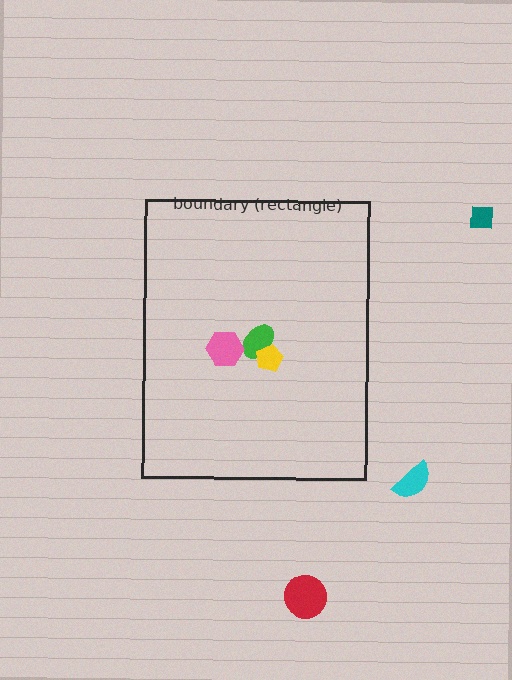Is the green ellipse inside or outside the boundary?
Inside.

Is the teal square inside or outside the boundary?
Outside.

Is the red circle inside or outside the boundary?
Outside.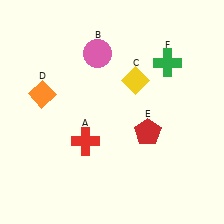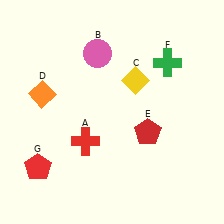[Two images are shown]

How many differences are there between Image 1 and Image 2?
There is 1 difference between the two images.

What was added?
A red pentagon (G) was added in Image 2.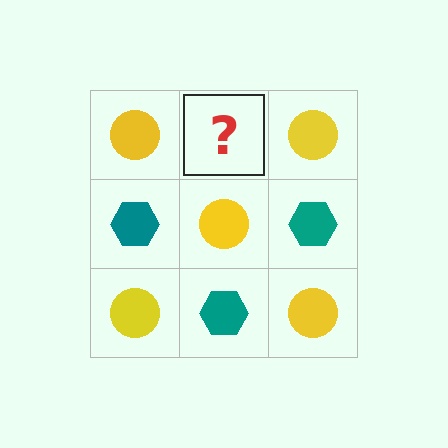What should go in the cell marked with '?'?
The missing cell should contain a teal hexagon.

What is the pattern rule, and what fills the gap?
The rule is that it alternates yellow circle and teal hexagon in a checkerboard pattern. The gap should be filled with a teal hexagon.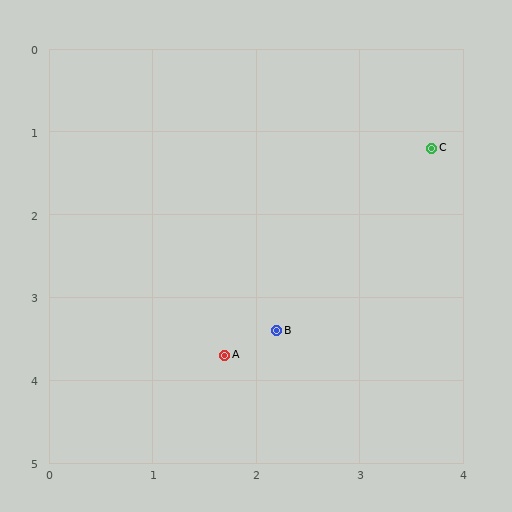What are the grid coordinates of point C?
Point C is at approximately (3.7, 1.2).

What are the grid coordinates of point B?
Point B is at approximately (2.2, 3.4).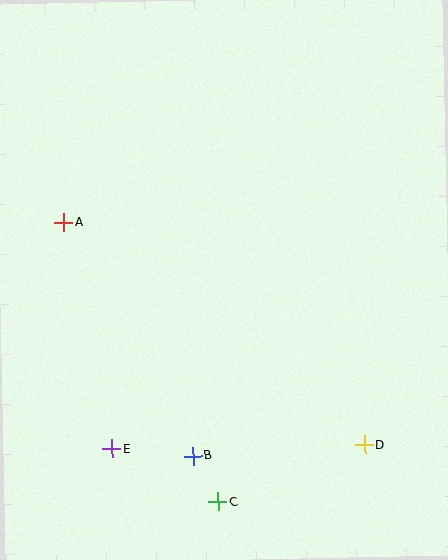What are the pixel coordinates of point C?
Point C is at (218, 502).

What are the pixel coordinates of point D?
Point D is at (365, 445).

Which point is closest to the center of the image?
Point A at (64, 222) is closest to the center.